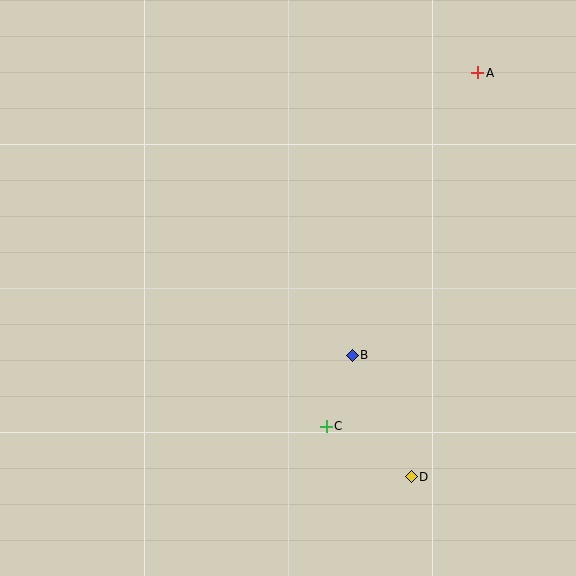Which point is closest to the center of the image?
Point B at (352, 355) is closest to the center.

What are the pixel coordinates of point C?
Point C is at (326, 426).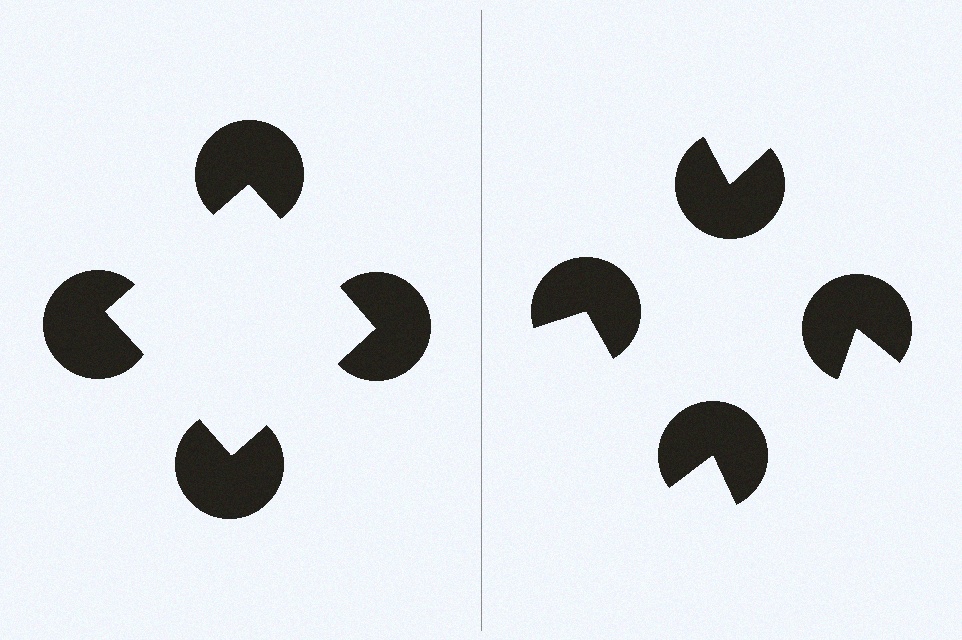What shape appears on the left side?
An illusory square.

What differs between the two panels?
The pac-man discs are positioned identically on both sides; only the wedge orientations differ. On the left they align to a square; on the right they are misaligned.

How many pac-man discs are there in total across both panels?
8 — 4 on each side.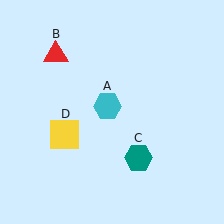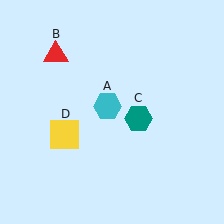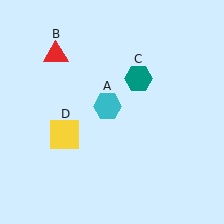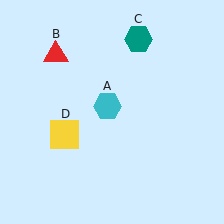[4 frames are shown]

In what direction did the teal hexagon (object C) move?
The teal hexagon (object C) moved up.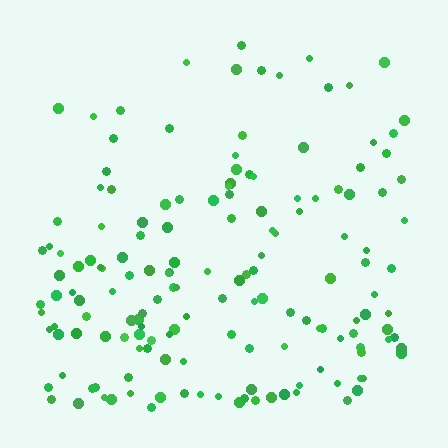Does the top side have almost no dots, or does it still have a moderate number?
Still a moderate number, just noticeably fewer than the bottom.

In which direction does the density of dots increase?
From top to bottom, with the bottom side densest.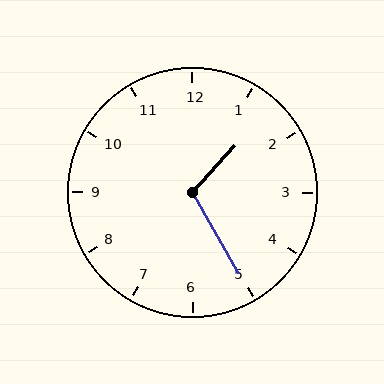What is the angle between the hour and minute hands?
Approximately 108 degrees.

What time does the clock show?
1:25.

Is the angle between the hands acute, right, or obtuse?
It is obtuse.